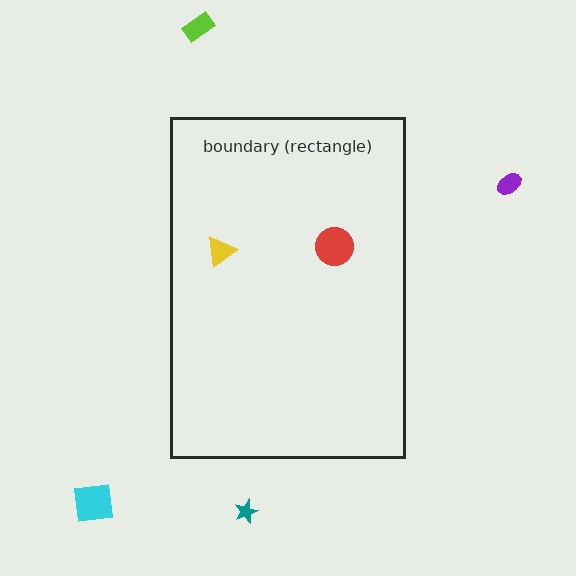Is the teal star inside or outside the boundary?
Outside.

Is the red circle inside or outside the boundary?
Inside.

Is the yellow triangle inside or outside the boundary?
Inside.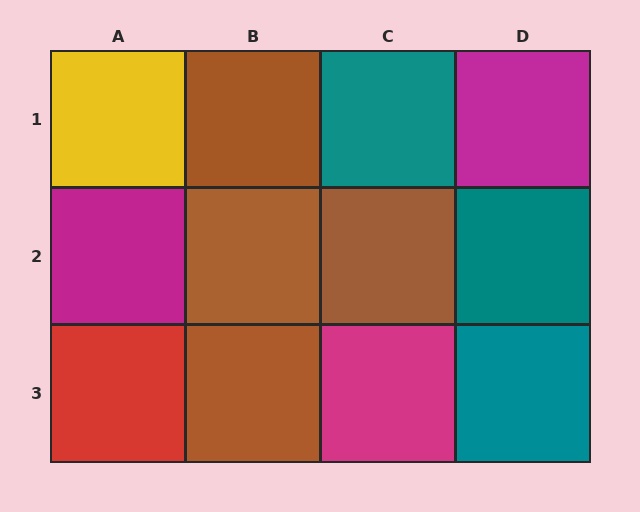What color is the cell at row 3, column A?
Red.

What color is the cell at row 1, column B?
Brown.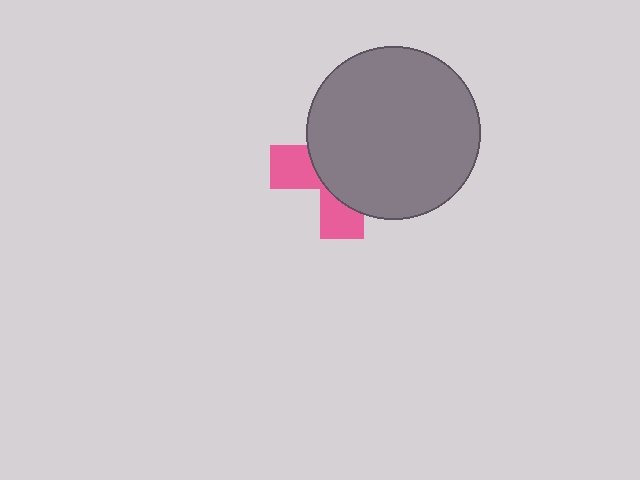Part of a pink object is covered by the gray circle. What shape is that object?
It is a cross.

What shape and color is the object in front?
The object in front is a gray circle.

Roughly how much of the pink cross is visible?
A small part of it is visible (roughly 34%).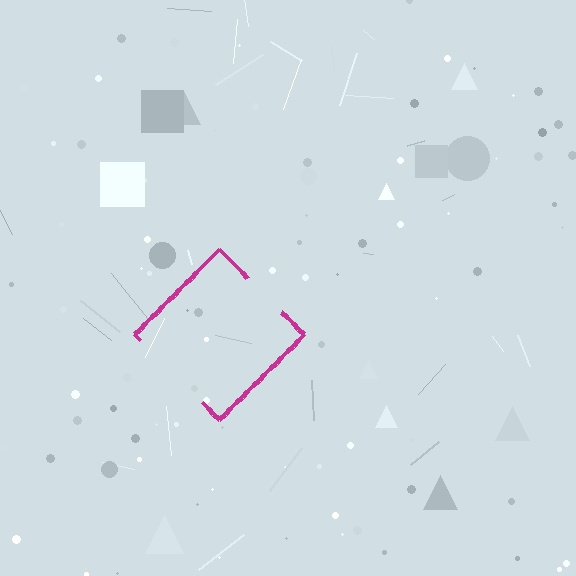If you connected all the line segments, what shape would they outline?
They would outline a diamond.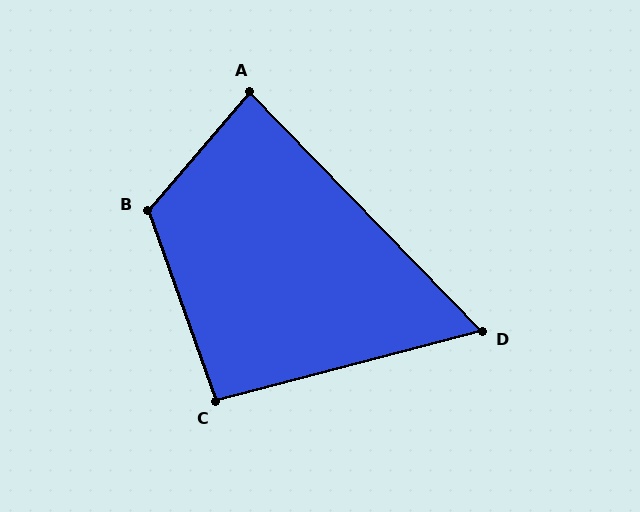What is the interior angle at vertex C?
Approximately 95 degrees (obtuse).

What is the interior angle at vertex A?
Approximately 85 degrees (acute).